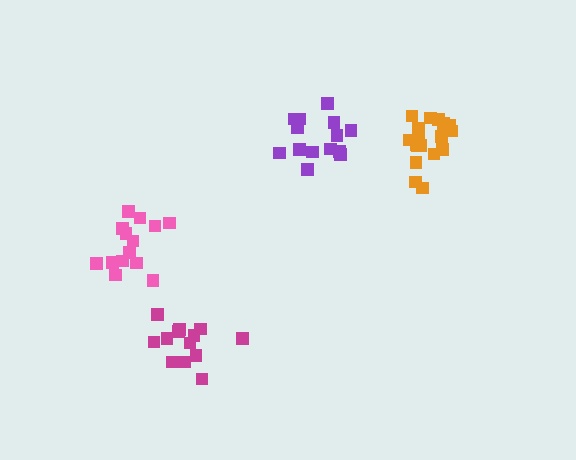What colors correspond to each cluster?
The clusters are colored: magenta, pink, purple, orange.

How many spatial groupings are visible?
There are 4 spatial groupings.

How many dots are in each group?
Group 1: 13 dots, Group 2: 14 dots, Group 3: 14 dots, Group 4: 19 dots (60 total).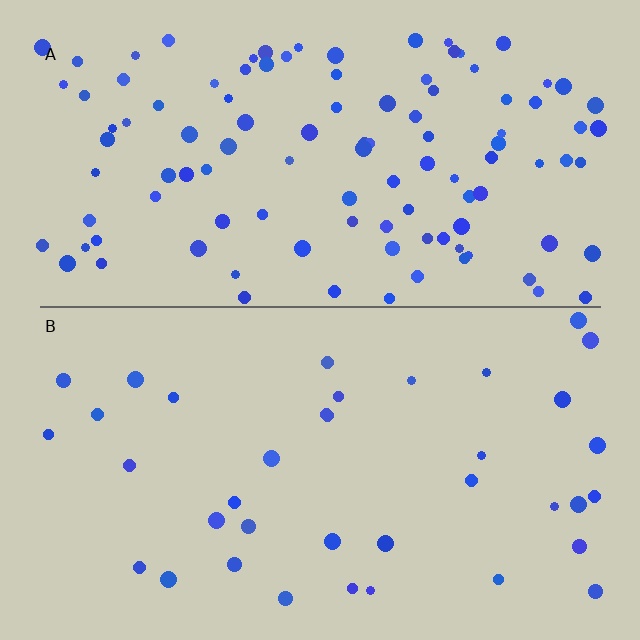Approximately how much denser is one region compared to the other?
Approximately 2.9× — region A over region B.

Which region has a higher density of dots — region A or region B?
A (the top).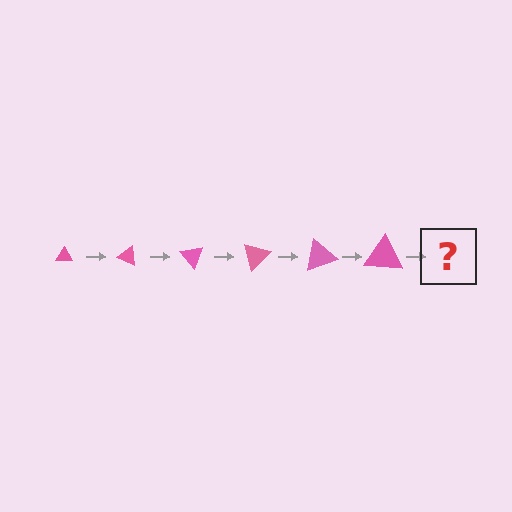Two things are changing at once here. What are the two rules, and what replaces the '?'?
The two rules are that the triangle grows larger each step and it rotates 25 degrees each step. The '?' should be a triangle, larger than the previous one and rotated 150 degrees from the start.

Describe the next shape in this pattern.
It should be a triangle, larger than the previous one and rotated 150 degrees from the start.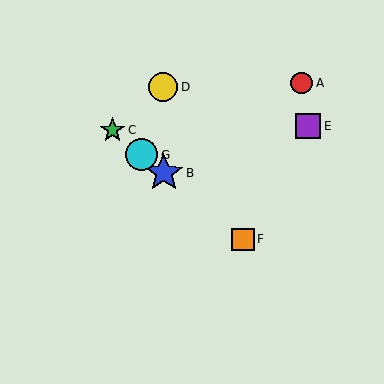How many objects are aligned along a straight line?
4 objects (B, C, F, G) are aligned along a straight line.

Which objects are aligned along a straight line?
Objects B, C, F, G are aligned along a straight line.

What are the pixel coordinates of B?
Object B is at (164, 173).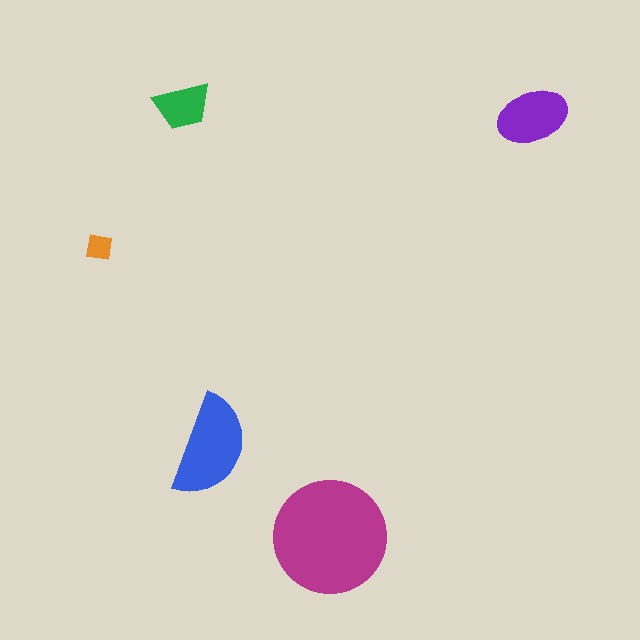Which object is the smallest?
The orange square.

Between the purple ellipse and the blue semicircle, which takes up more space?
The blue semicircle.